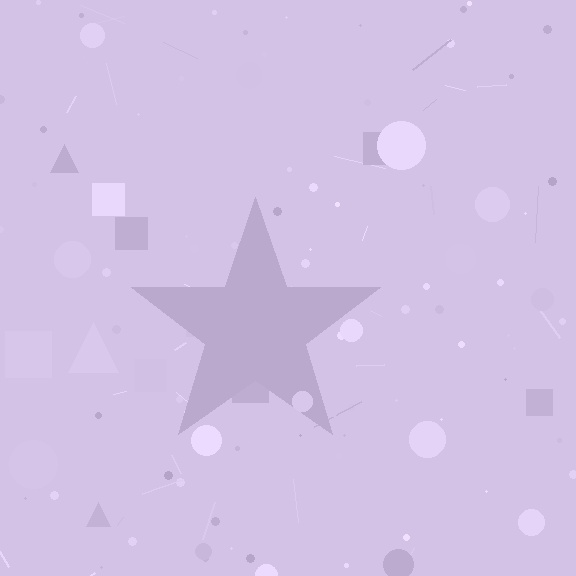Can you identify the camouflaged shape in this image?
The camouflaged shape is a star.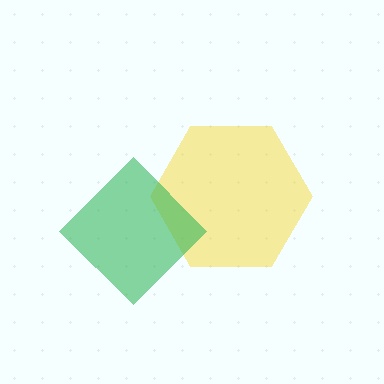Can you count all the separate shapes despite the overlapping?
Yes, there are 2 separate shapes.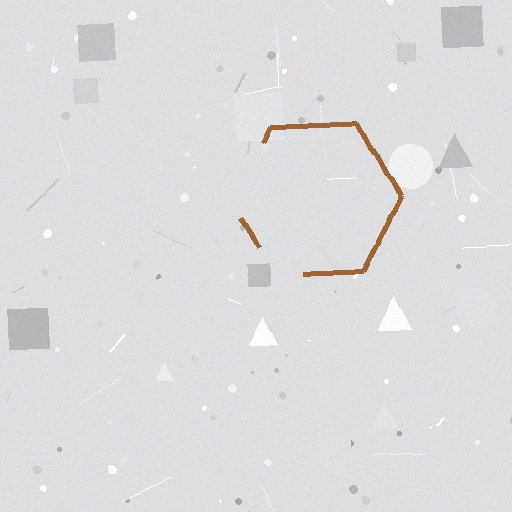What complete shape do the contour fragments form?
The contour fragments form a hexagon.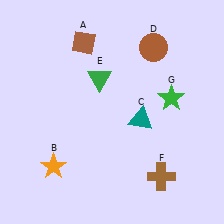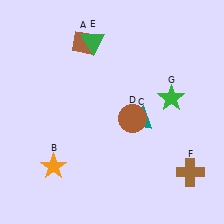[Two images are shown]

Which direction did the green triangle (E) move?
The green triangle (E) moved up.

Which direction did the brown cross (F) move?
The brown cross (F) moved right.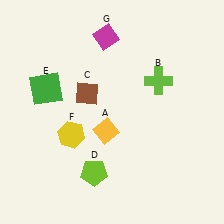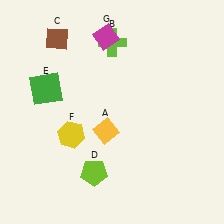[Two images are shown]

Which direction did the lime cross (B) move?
The lime cross (B) moved left.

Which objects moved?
The objects that moved are: the lime cross (B), the brown diamond (C).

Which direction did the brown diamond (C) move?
The brown diamond (C) moved up.